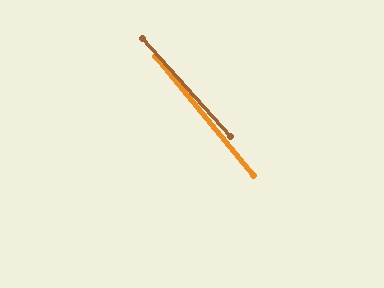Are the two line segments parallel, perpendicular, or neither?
Parallel — their directions differ by only 2.0°.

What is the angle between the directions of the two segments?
Approximately 2 degrees.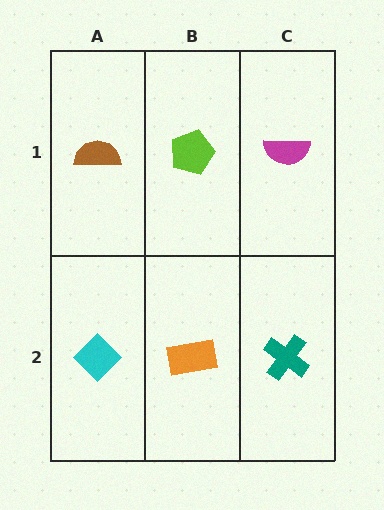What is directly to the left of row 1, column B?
A brown semicircle.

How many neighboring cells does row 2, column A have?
2.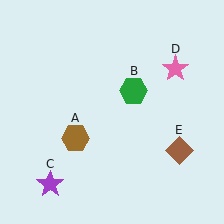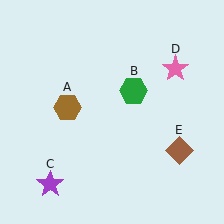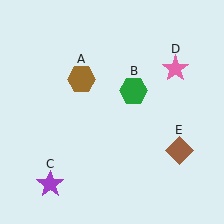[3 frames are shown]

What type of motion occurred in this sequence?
The brown hexagon (object A) rotated clockwise around the center of the scene.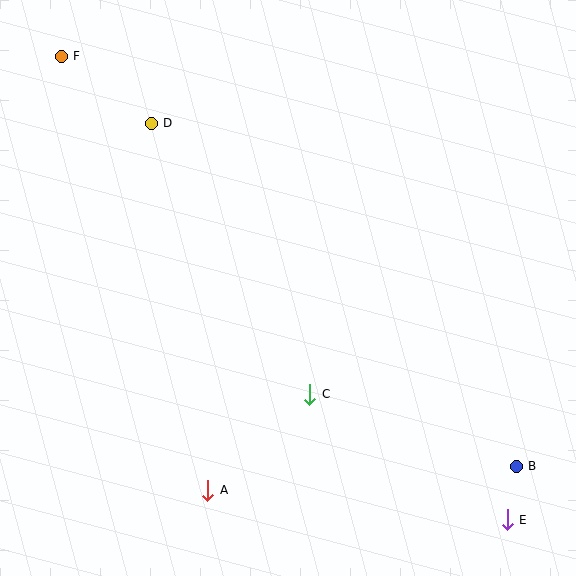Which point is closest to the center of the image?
Point C at (310, 394) is closest to the center.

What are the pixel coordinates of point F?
Point F is at (61, 56).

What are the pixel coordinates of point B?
Point B is at (516, 466).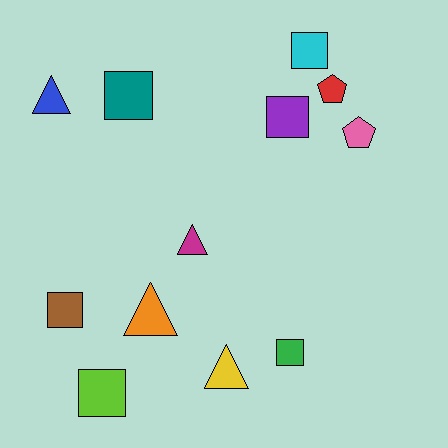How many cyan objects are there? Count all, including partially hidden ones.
There is 1 cyan object.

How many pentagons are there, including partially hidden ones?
There are 2 pentagons.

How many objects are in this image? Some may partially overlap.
There are 12 objects.